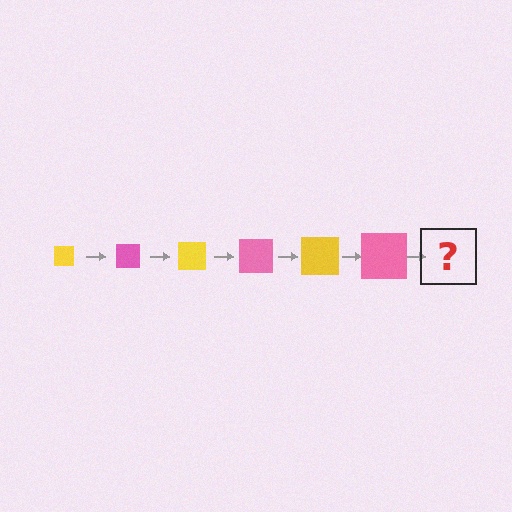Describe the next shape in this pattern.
It should be a yellow square, larger than the previous one.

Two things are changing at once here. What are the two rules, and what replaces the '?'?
The two rules are that the square grows larger each step and the color cycles through yellow and pink. The '?' should be a yellow square, larger than the previous one.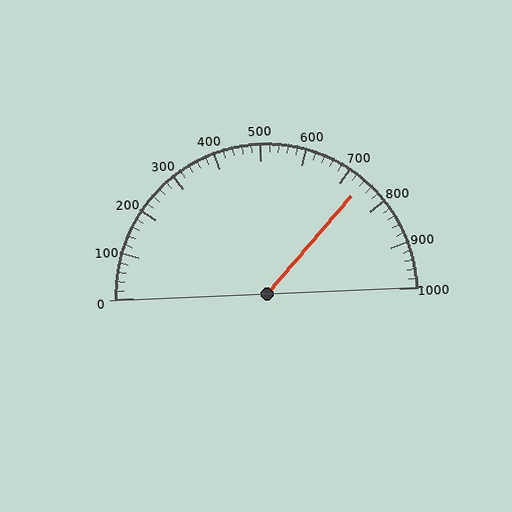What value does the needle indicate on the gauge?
The needle indicates approximately 740.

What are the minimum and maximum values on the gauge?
The gauge ranges from 0 to 1000.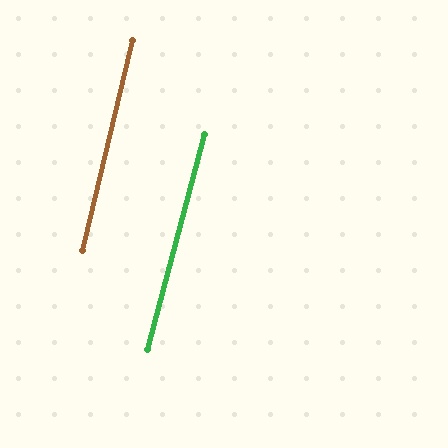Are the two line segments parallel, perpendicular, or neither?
Parallel — their directions differ by only 1.4°.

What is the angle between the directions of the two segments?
Approximately 1 degree.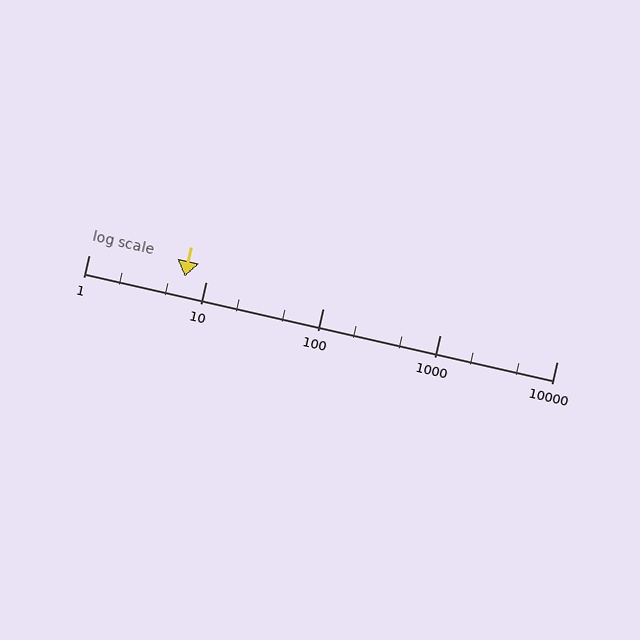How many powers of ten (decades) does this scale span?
The scale spans 4 decades, from 1 to 10000.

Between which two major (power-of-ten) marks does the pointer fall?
The pointer is between 1 and 10.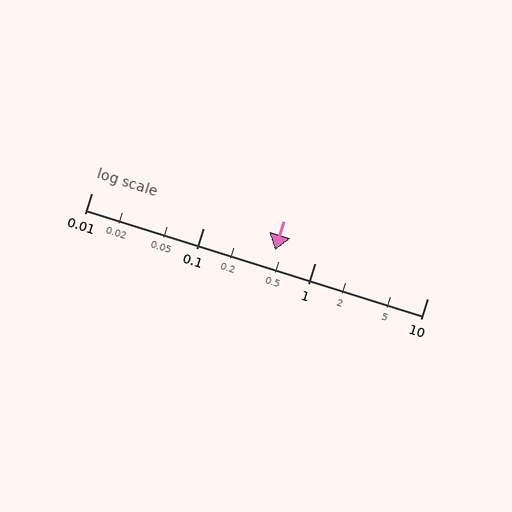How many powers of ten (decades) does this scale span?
The scale spans 3 decades, from 0.01 to 10.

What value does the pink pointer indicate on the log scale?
The pointer indicates approximately 0.44.